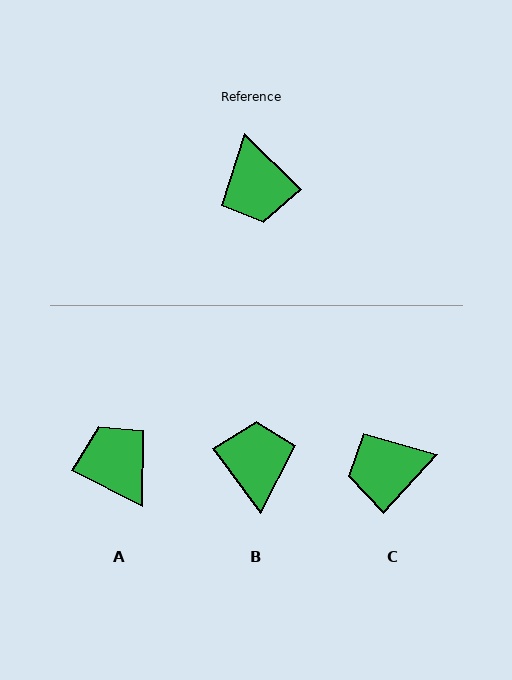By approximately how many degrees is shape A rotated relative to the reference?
Approximately 163 degrees clockwise.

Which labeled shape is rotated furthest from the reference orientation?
B, about 170 degrees away.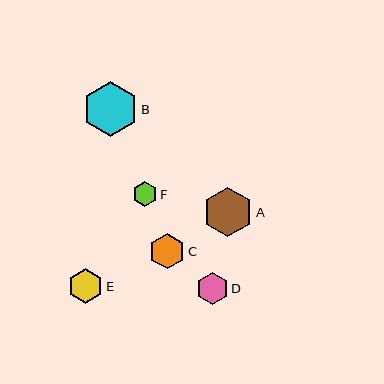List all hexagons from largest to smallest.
From largest to smallest: B, A, C, E, D, F.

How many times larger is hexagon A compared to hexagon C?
Hexagon A is approximately 1.4 times the size of hexagon C.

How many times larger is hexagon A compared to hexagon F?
Hexagon A is approximately 2.0 times the size of hexagon F.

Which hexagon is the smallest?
Hexagon F is the smallest with a size of approximately 24 pixels.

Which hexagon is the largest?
Hexagon B is the largest with a size of approximately 55 pixels.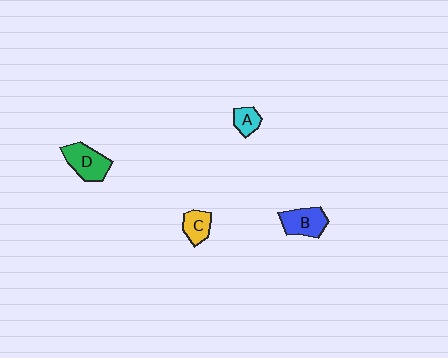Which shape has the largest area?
Shape D (green).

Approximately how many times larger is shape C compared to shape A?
Approximately 1.2 times.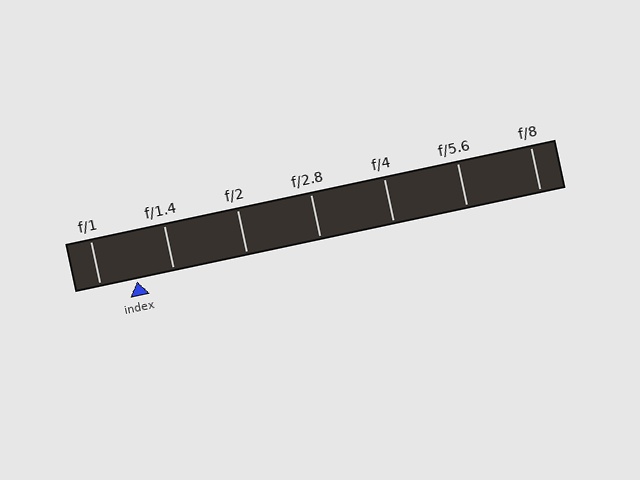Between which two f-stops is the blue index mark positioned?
The index mark is between f/1 and f/1.4.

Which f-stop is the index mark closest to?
The index mark is closest to f/1.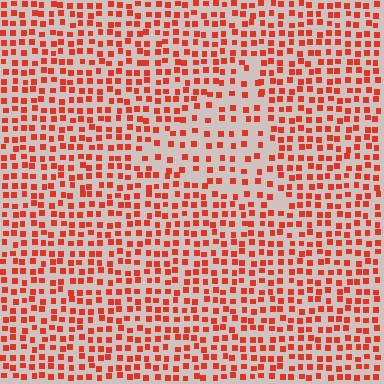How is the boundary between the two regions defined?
The boundary is defined by a change in element density (approximately 1.8x ratio). All elements are the same color, size, and shape.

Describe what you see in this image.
The image contains small red elements arranged at two different densities. A triangle-shaped region is visible where the elements are less densely packed than the surrounding area.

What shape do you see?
I see a triangle.